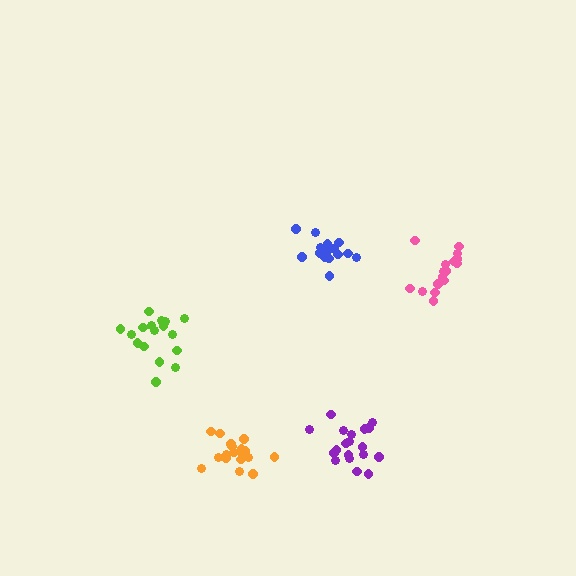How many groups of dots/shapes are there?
There are 5 groups.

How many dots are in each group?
Group 1: 15 dots, Group 2: 17 dots, Group 3: 19 dots, Group 4: 19 dots, Group 5: 17 dots (87 total).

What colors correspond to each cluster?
The clusters are colored: blue, lime, orange, purple, pink.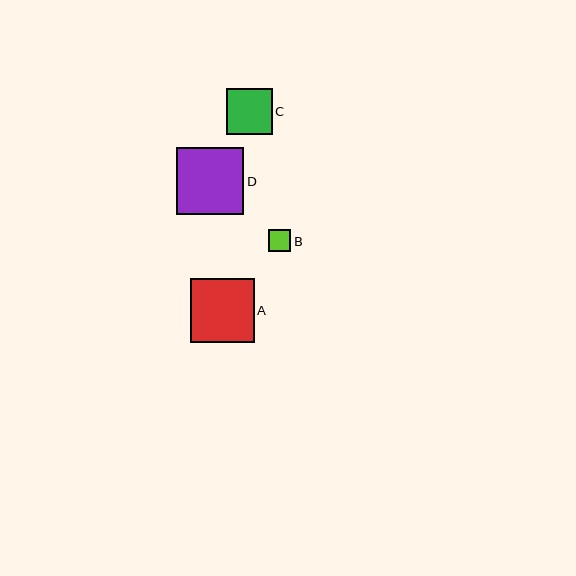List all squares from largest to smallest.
From largest to smallest: D, A, C, B.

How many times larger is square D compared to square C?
Square D is approximately 1.5 times the size of square C.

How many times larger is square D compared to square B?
Square D is approximately 3.0 times the size of square B.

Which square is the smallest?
Square B is the smallest with a size of approximately 23 pixels.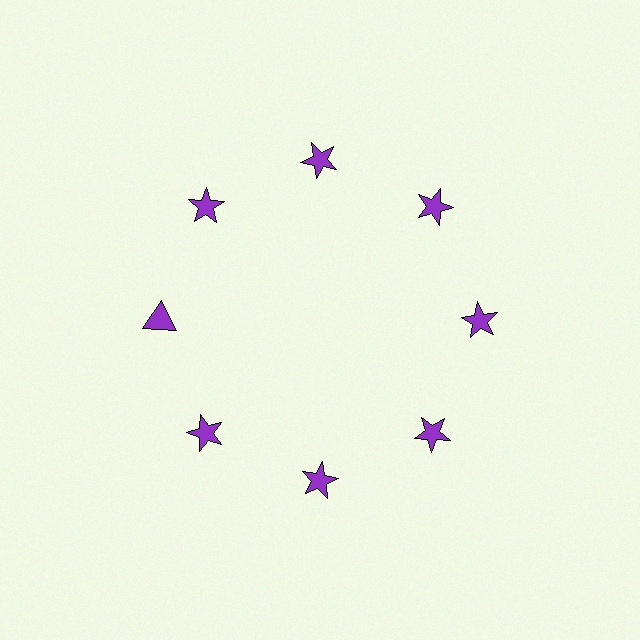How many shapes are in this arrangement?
There are 8 shapes arranged in a ring pattern.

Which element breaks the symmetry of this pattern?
The purple triangle at roughly the 9 o'clock position breaks the symmetry. All other shapes are purple stars.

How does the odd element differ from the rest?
It has a different shape: triangle instead of star.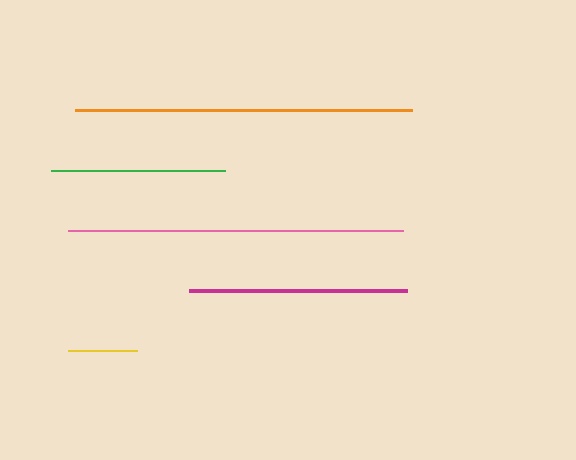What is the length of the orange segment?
The orange segment is approximately 337 pixels long.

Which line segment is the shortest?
The yellow line is the shortest at approximately 69 pixels.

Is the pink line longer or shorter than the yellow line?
The pink line is longer than the yellow line.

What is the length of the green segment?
The green segment is approximately 174 pixels long.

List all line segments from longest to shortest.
From longest to shortest: orange, pink, magenta, green, yellow.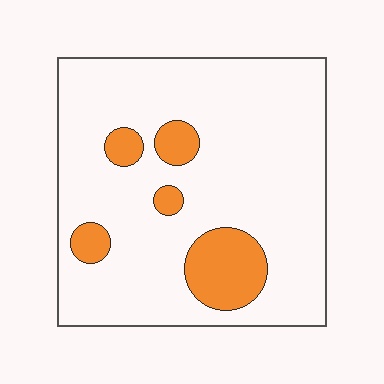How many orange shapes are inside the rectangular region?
5.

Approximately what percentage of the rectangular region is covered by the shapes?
Approximately 15%.